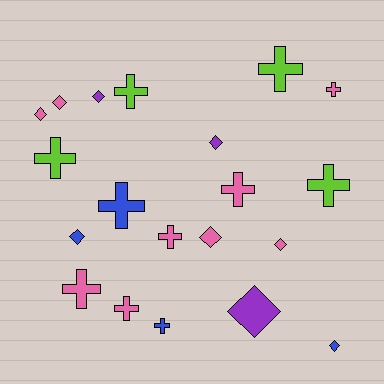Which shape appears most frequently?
Cross, with 11 objects.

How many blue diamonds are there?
There are 2 blue diamonds.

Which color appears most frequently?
Pink, with 9 objects.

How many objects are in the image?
There are 20 objects.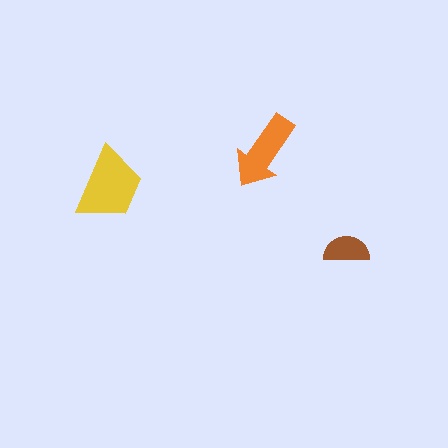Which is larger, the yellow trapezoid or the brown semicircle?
The yellow trapezoid.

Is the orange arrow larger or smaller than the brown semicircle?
Larger.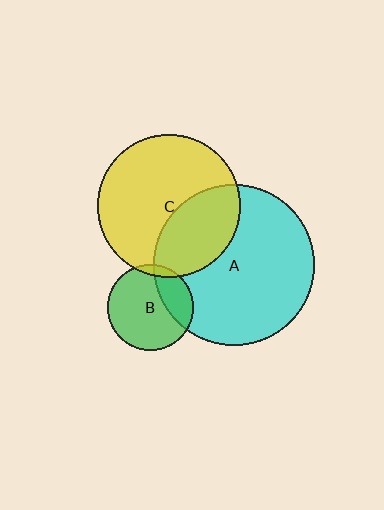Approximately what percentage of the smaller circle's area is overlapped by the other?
Approximately 35%.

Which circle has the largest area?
Circle A (cyan).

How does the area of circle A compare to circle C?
Approximately 1.3 times.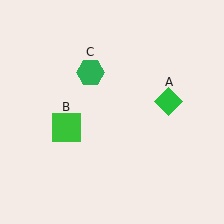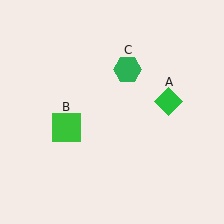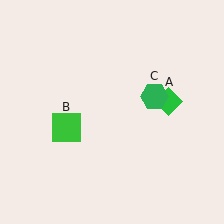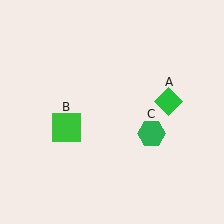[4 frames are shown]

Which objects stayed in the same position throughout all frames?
Green diamond (object A) and green square (object B) remained stationary.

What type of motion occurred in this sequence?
The green hexagon (object C) rotated clockwise around the center of the scene.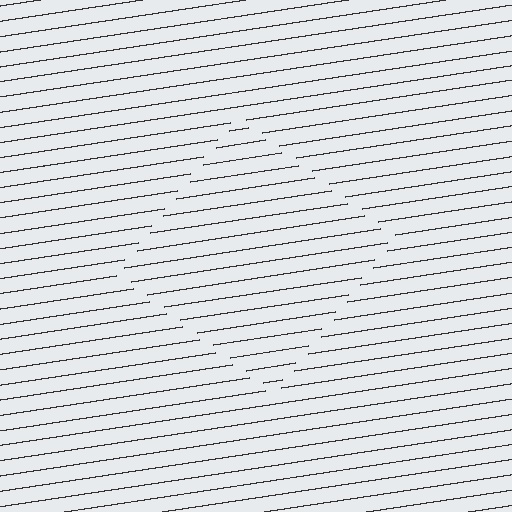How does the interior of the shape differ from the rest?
The interior of the shape contains the same grating, shifted by half a period — the contour is defined by the phase discontinuity where line-ends from the inner and outer gratings abut.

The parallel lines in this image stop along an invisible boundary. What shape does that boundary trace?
An illusory square. The interior of the shape contains the same grating, shifted by half a period — the contour is defined by the phase discontinuity where line-ends from the inner and outer gratings abut.